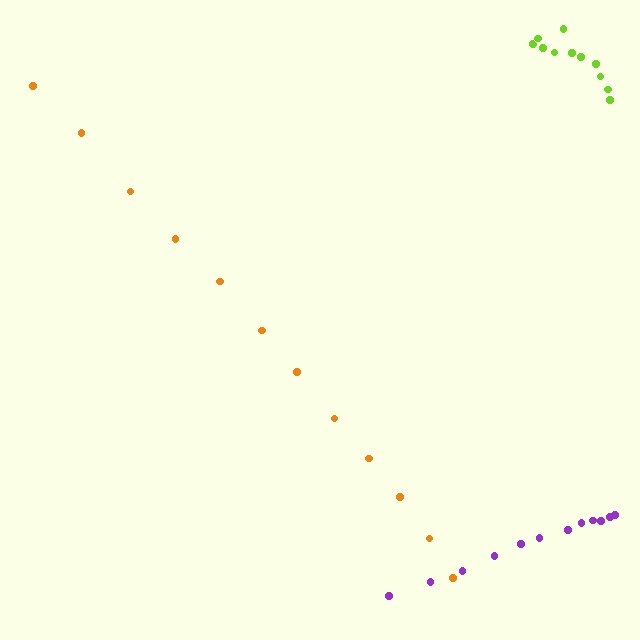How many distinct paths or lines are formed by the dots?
There are 3 distinct paths.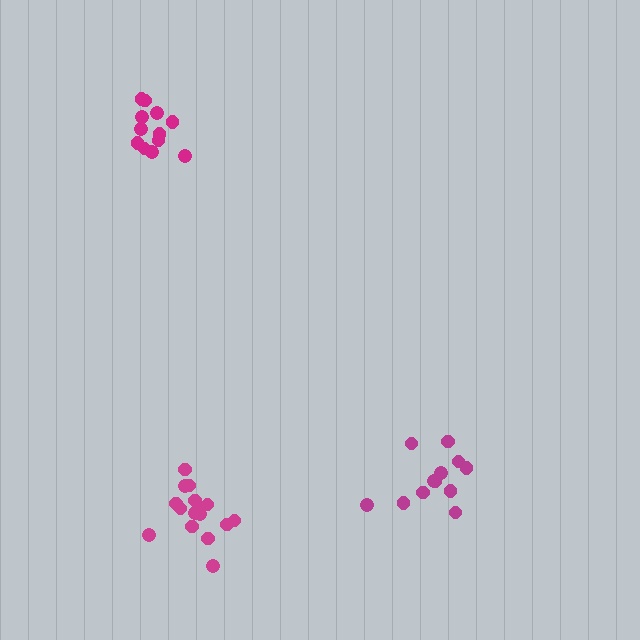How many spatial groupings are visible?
There are 3 spatial groupings.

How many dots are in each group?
Group 1: 16 dots, Group 2: 12 dots, Group 3: 12 dots (40 total).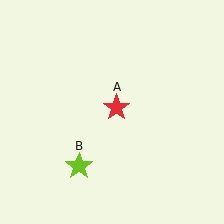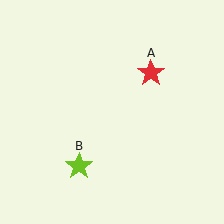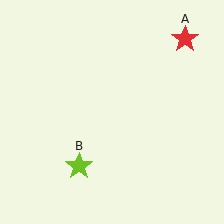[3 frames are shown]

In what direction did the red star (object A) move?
The red star (object A) moved up and to the right.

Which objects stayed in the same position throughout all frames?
Lime star (object B) remained stationary.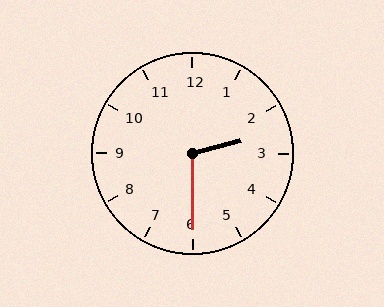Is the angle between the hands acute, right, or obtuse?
It is obtuse.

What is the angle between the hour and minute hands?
Approximately 105 degrees.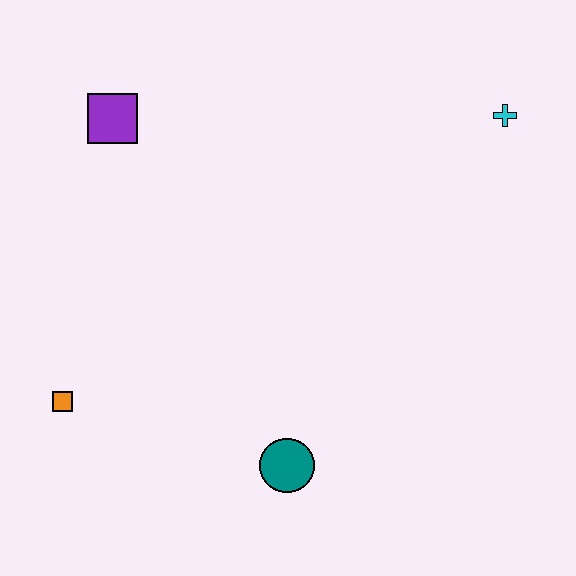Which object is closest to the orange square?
The teal circle is closest to the orange square.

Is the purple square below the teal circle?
No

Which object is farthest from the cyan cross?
The orange square is farthest from the cyan cross.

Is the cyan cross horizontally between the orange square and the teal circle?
No